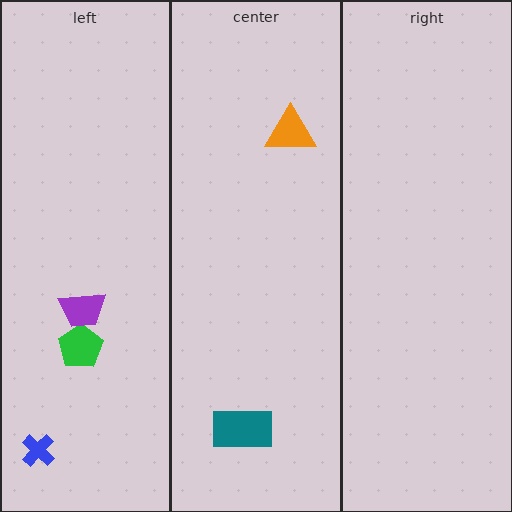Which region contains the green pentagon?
The left region.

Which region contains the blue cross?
The left region.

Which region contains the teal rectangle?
The center region.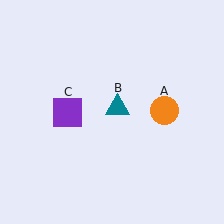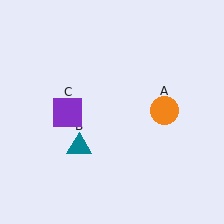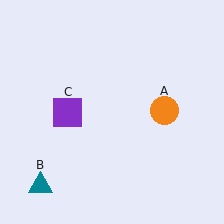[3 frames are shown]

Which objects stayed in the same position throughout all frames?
Orange circle (object A) and purple square (object C) remained stationary.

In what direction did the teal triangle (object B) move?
The teal triangle (object B) moved down and to the left.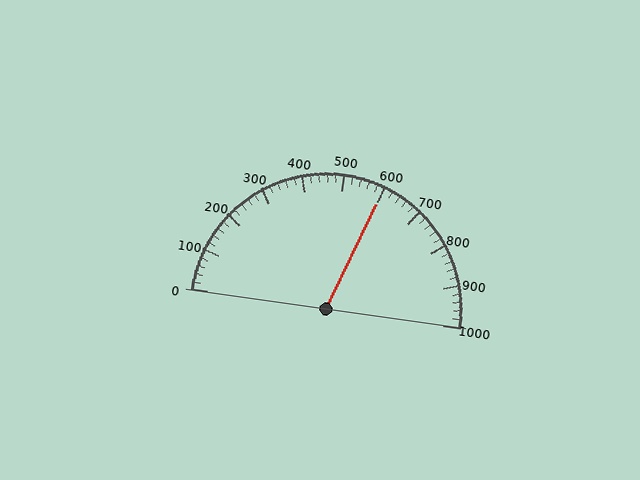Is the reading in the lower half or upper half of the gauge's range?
The reading is in the upper half of the range (0 to 1000).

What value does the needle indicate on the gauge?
The needle indicates approximately 600.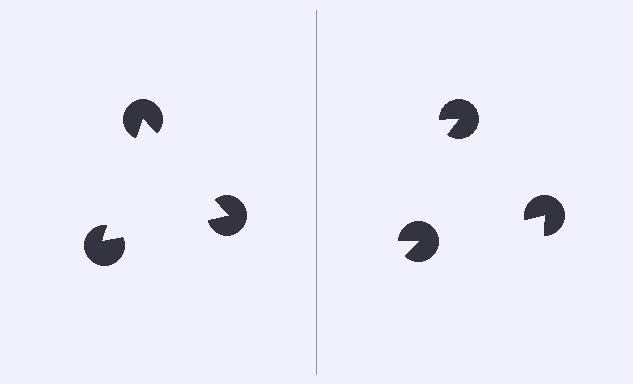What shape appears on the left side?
An illusory triangle.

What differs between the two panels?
The pac-man discs are positioned identically on both sides; only the wedge orientations differ. On the left they align to a triangle; on the right they are misaligned.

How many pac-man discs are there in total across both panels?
6 — 3 on each side.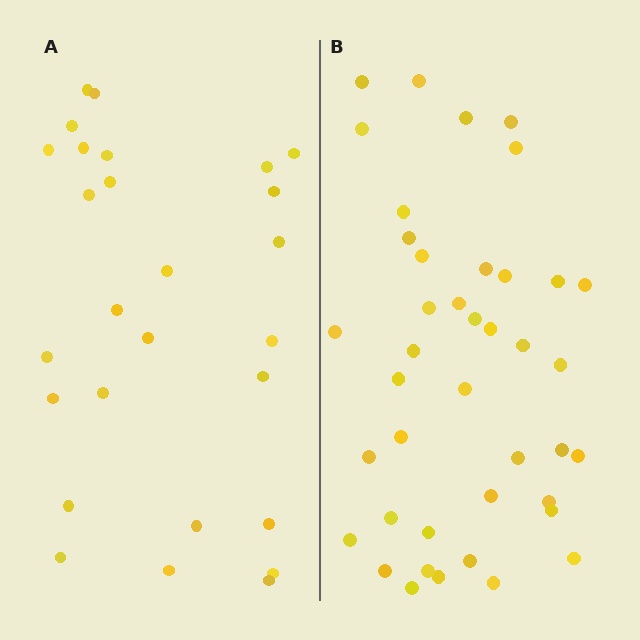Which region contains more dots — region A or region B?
Region B (the right region) has more dots.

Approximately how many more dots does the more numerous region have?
Region B has approximately 15 more dots than region A.